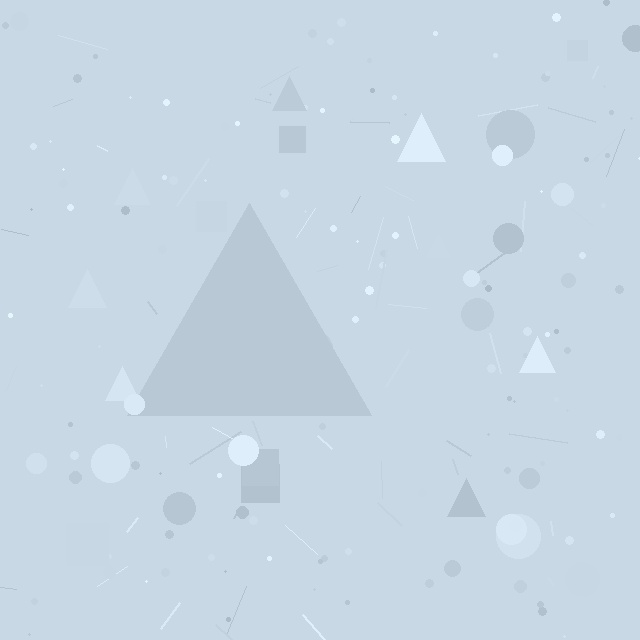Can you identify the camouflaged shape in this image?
The camouflaged shape is a triangle.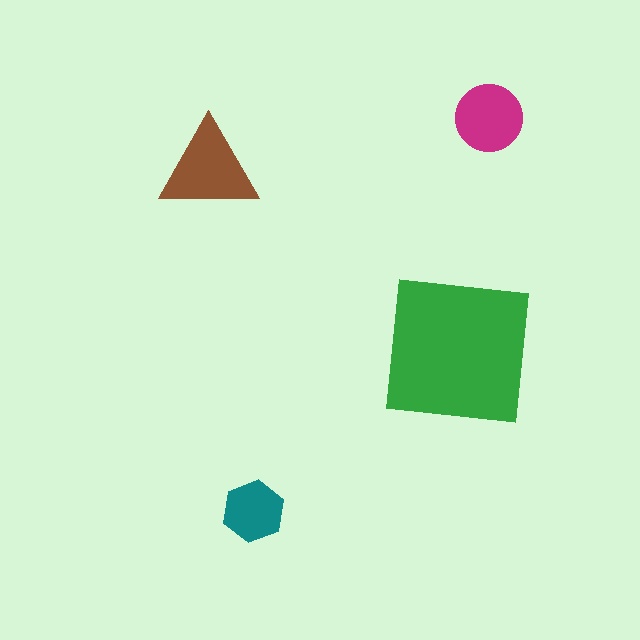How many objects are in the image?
There are 4 objects in the image.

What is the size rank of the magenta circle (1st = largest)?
3rd.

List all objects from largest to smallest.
The green square, the brown triangle, the magenta circle, the teal hexagon.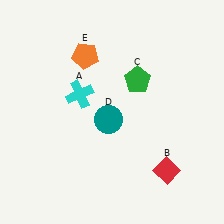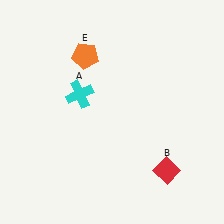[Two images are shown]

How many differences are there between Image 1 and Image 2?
There are 2 differences between the two images.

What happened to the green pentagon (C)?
The green pentagon (C) was removed in Image 2. It was in the top-right area of Image 1.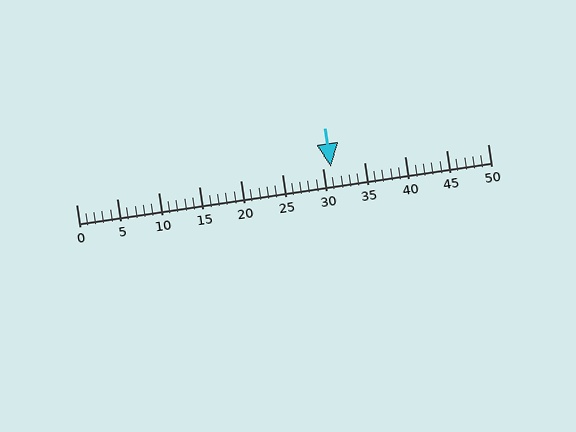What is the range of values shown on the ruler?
The ruler shows values from 0 to 50.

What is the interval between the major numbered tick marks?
The major tick marks are spaced 5 units apart.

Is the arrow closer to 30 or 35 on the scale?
The arrow is closer to 30.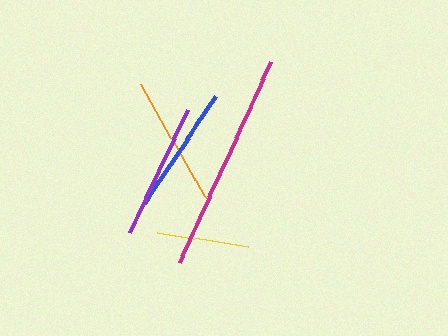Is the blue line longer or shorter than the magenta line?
The magenta line is longer than the blue line.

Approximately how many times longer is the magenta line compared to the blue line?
The magenta line is approximately 1.7 times the length of the blue line.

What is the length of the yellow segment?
The yellow segment is approximately 92 pixels long.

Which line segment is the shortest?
The yellow line is the shortest at approximately 92 pixels.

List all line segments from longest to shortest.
From longest to shortest: magenta, purple, orange, blue, yellow.